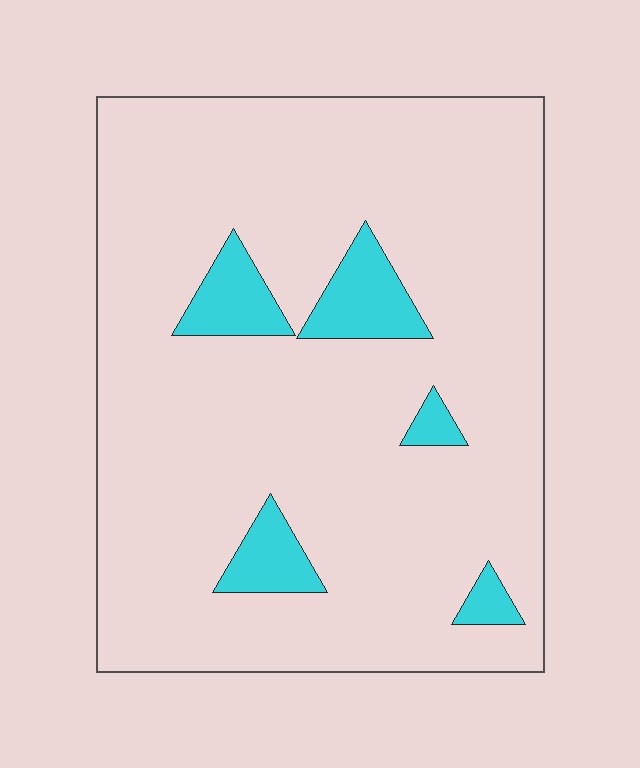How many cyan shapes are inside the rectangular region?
5.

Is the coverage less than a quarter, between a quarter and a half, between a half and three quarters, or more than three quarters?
Less than a quarter.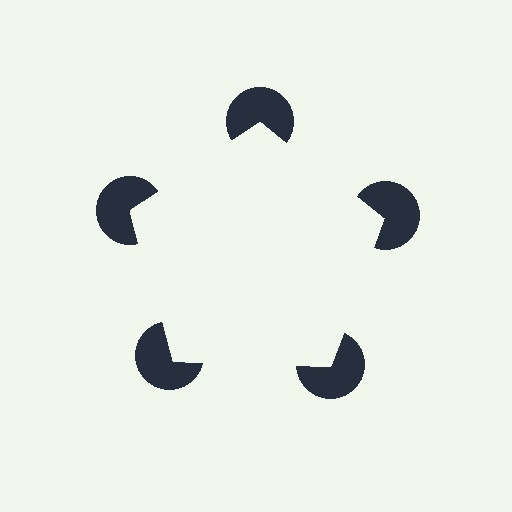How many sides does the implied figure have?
5 sides.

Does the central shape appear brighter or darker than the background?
It typically appears slightly brighter than the background, even though no actual brightness change is drawn.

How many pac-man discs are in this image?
There are 5 — one at each vertex of the illusory pentagon.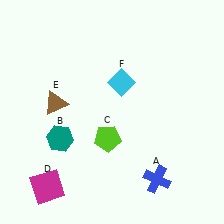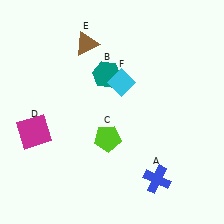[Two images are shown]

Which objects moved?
The objects that moved are: the teal hexagon (B), the magenta square (D), the brown triangle (E).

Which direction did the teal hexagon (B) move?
The teal hexagon (B) moved up.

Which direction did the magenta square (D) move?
The magenta square (D) moved up.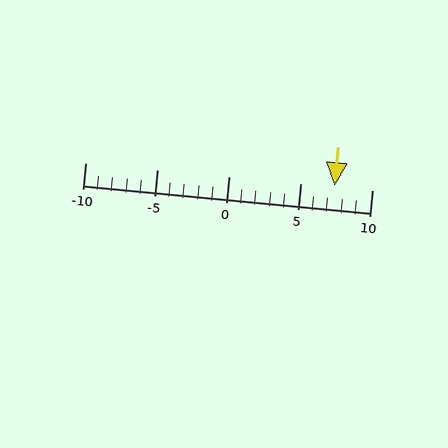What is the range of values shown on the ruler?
The ruler shows values from -10 to 10.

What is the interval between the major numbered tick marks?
The major tick marks are spaced 5 units apart.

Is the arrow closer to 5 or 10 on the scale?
The arrow is closer to 5.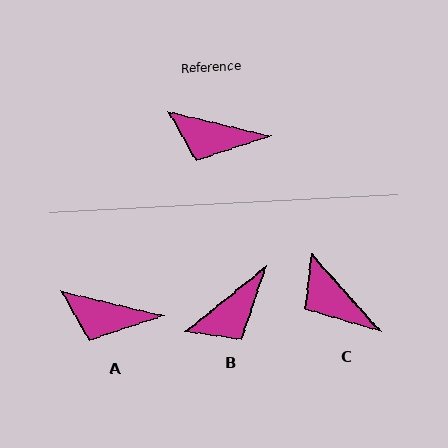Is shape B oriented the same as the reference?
No, it is off by about 53 degrees.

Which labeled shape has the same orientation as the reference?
A.